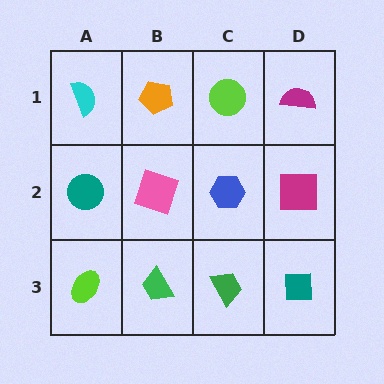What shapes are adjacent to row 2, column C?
A lime circle (row 1, column C), a green trapezoid (row 3, column C), a pink square (row 2, column B), a magenta square (row 2, column D).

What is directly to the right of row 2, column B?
A blue hexagon.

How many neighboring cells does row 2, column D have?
3.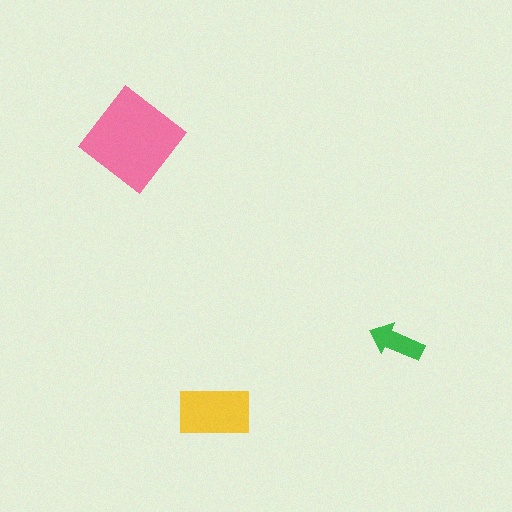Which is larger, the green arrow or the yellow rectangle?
The yellow rectangle.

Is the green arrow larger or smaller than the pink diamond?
Smaller.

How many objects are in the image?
There are 3 objects in the image.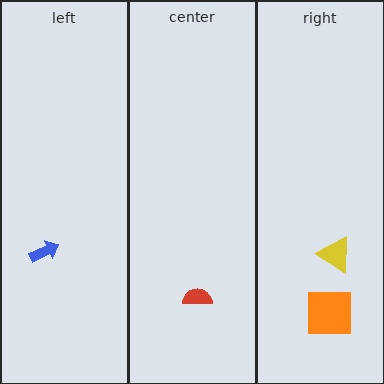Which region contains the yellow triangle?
The right region.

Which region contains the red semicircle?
The center region.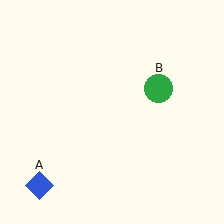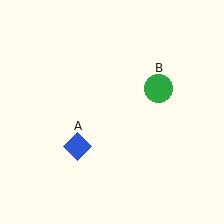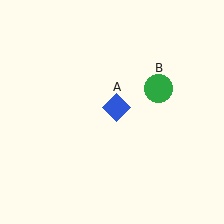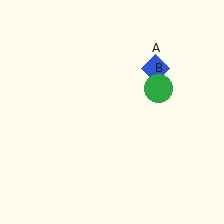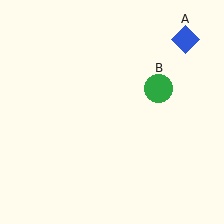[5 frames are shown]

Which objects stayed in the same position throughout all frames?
Green circle (object B) remained stationary.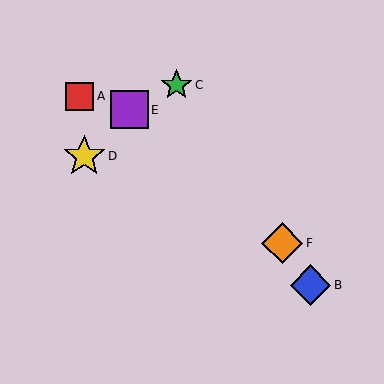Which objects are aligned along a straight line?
Objects B, C, F are aligned along a straight line.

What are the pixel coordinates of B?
Object B is at (310, 285).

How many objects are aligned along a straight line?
3 objects (B, C, F) are aligned along a straight line.